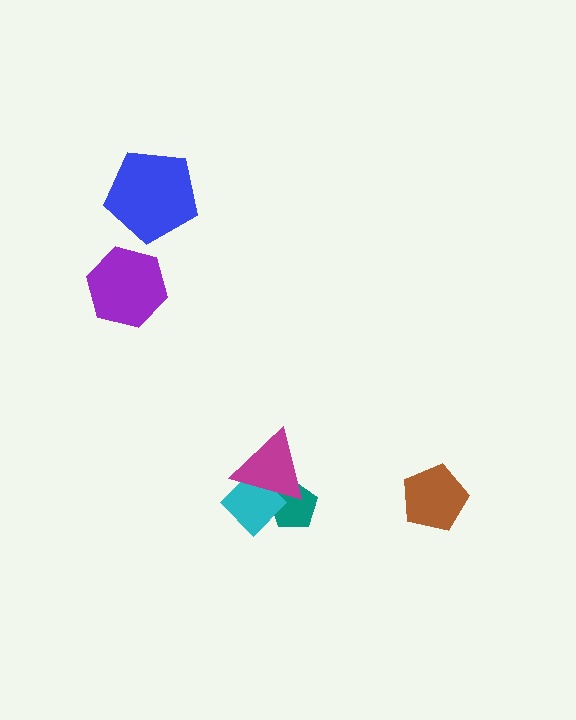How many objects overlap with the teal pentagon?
2 objects overlap with the teal pentagon.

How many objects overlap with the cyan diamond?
2 objects overlap with the cyan diamond.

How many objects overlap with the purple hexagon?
0 objects overlap with the purple hexagon.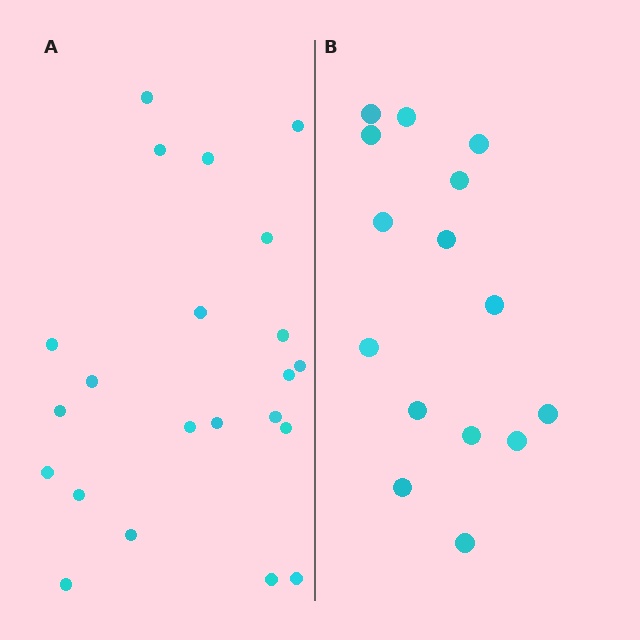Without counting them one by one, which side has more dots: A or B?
Region A (the left region) has more dots.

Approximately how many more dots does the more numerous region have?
Region A has roughly 8 or so more dots than region B.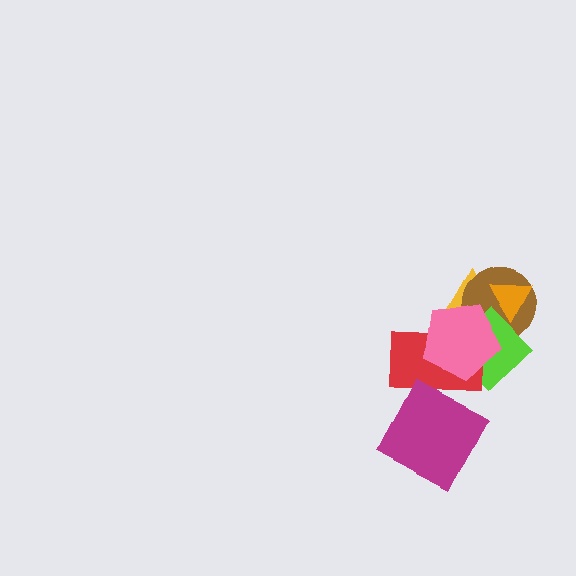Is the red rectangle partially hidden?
Yes, it is partially covered by another shape.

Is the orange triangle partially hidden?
No, no other shape covers it.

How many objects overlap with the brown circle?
4 objects overlap with the brown circle.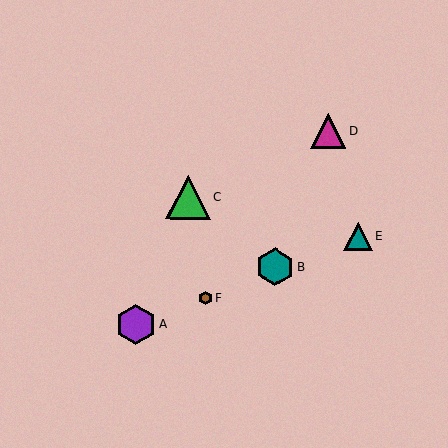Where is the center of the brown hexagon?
The center of the brown hexagon is at (206, 298).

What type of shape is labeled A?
Shape A is a purple hexagon.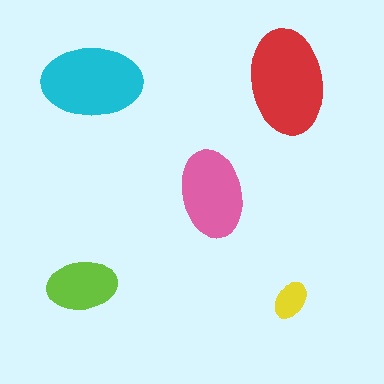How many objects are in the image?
There are 5 objects in the image.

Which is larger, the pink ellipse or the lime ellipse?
The pink one.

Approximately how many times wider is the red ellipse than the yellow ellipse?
About 2.5 times wider.